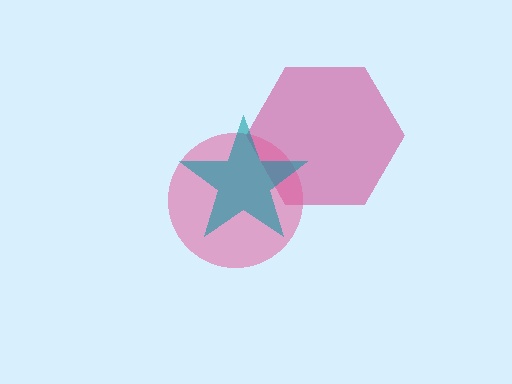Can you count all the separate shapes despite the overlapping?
Yes, there are 3 separate shapes.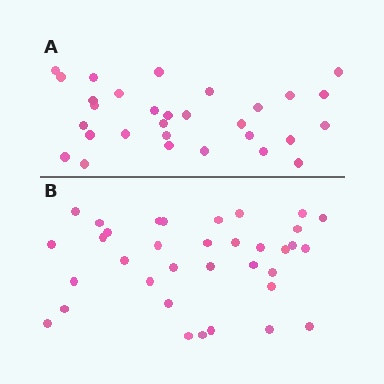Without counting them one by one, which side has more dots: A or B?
Region B (the bottom region) has more dots.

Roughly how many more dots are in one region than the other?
Region B has about 5 more dots than region A.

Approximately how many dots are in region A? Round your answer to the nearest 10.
About 30 dots.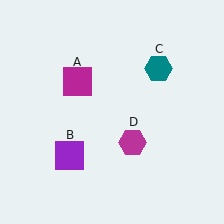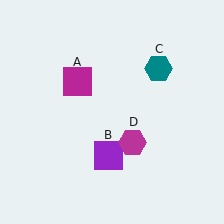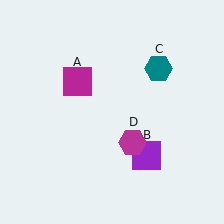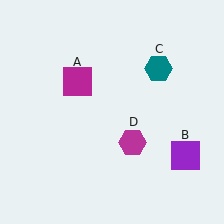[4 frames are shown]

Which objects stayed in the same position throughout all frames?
Magenta square (object A) and teal hexagon (object C) and magenta hexagon (object D) remained stationary.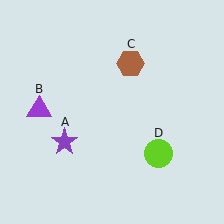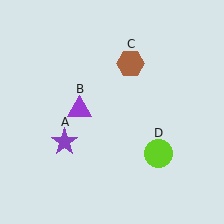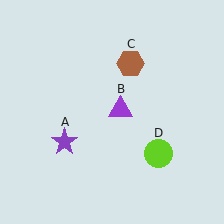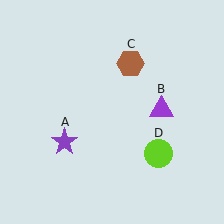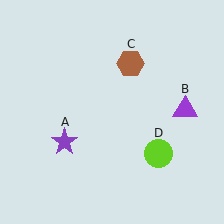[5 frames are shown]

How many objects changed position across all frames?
1 object changed position: purple triangle (object B).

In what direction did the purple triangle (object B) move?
The purple triangle (object B) moved right.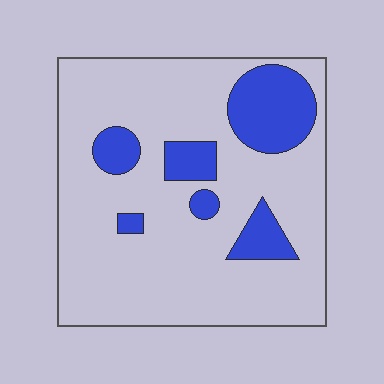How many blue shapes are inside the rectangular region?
6.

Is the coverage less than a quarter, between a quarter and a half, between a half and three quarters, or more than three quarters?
Less than a quarter.